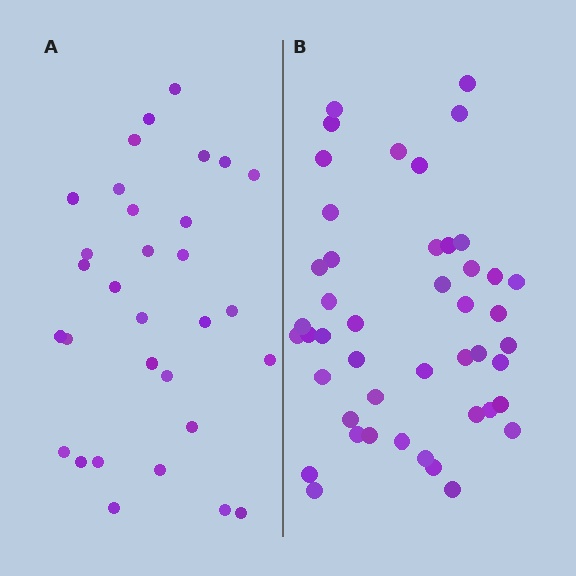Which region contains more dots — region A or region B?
Region B (the right region) has more dots.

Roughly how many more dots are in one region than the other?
Region B has approximately 15 more dots than region A.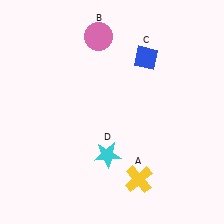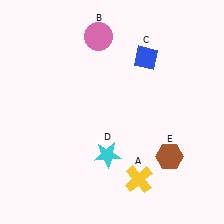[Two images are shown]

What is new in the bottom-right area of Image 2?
A brown hexagon (E) was added in the bottom-right area of Image 2.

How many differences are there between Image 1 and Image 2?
There is 1 difference between the two images.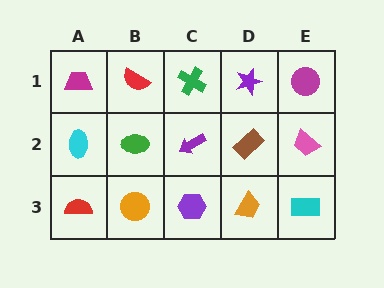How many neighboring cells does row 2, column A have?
3.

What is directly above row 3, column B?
A green ellipse.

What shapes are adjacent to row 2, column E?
A magenta circle (row 1, column E), a cyan rectangle (row 3, column E), a brown rectangle (row 2, column D).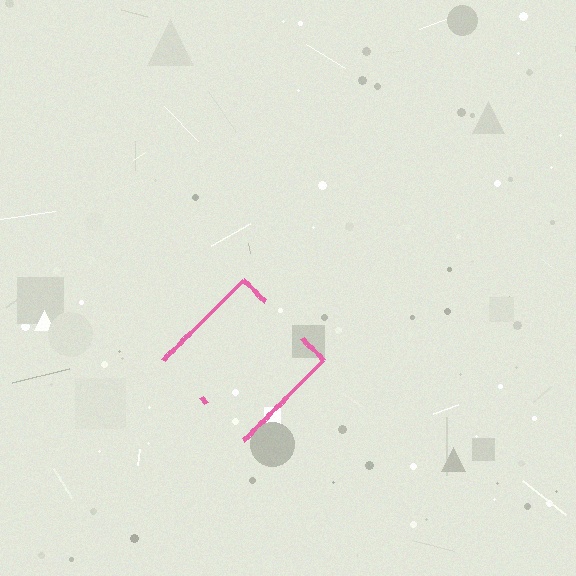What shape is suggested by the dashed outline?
The dashed outline suggests a diamond.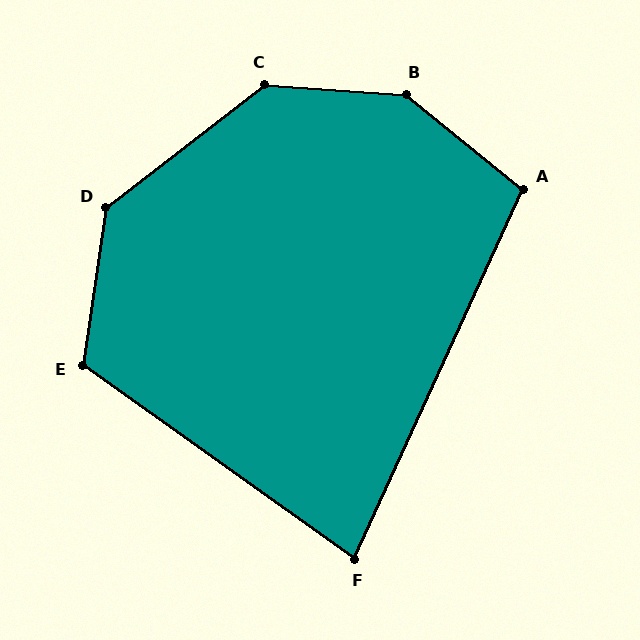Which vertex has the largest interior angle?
B, at approximately 145 degrees.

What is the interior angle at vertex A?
Approximately 105 degrees (obtuse).